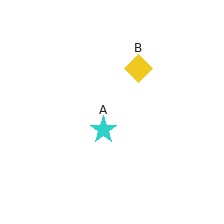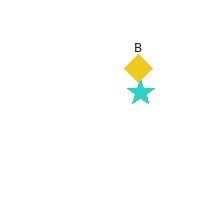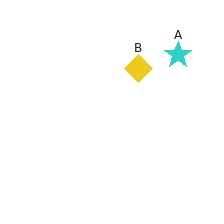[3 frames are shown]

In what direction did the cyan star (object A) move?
The cyan star (object A) moved up and to the right.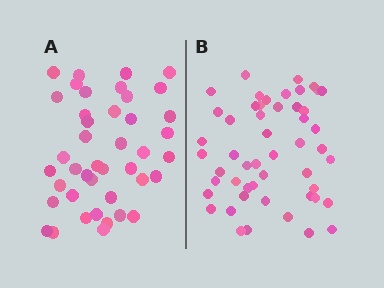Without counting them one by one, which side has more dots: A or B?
Region B (the right region) has more dots.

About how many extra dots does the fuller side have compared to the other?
Region B has roughly 8 or so more dots than region A.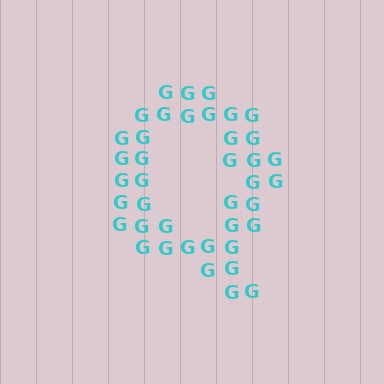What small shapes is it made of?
It is made of small letter G's.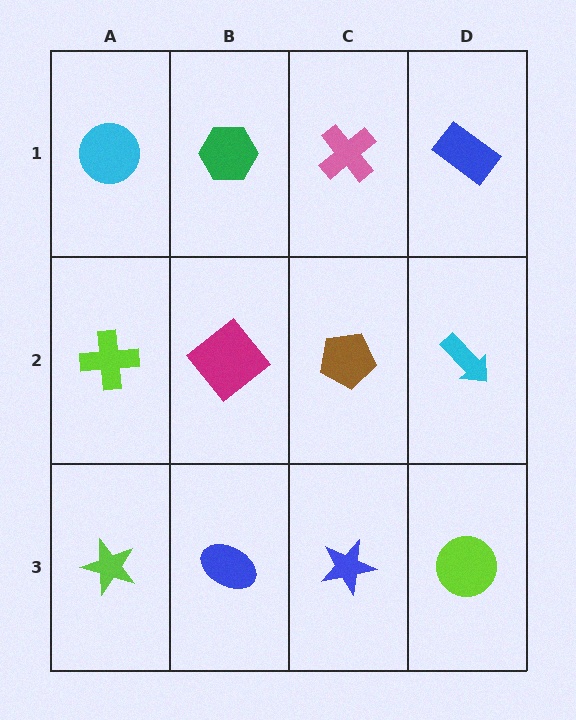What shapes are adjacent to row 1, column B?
A magenta diamond (row 2, column B), a cyan circle (row 1, column A), a pink cross (row 1, column C).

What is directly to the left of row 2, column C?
A magenta diamond.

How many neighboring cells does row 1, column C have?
3.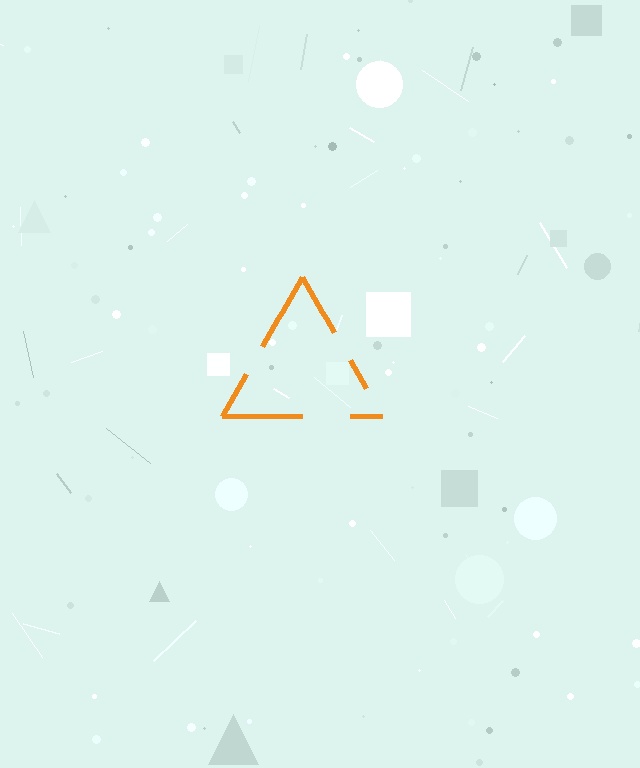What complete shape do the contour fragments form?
The contour fragments form a triangle.